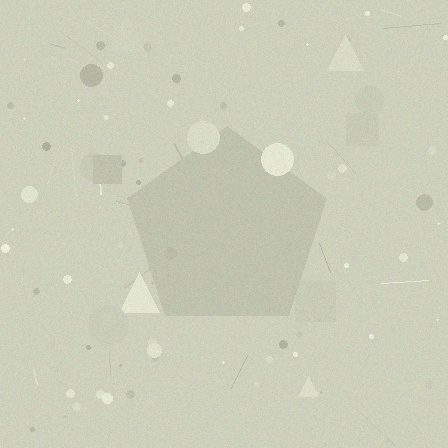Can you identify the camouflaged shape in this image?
The camouflaged shape is a pentagon.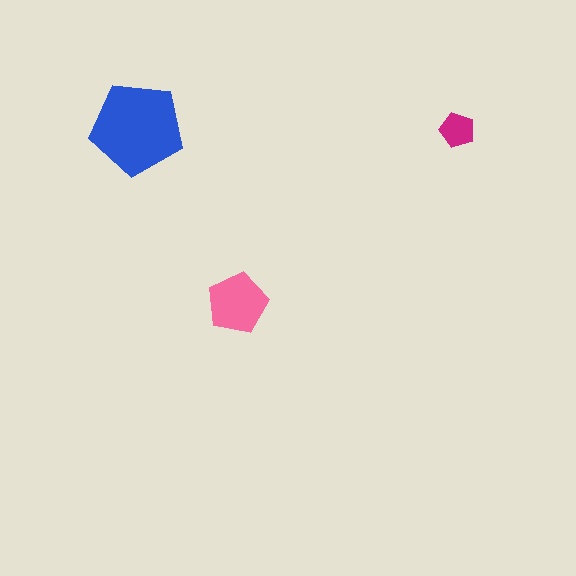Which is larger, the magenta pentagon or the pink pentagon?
The pink one.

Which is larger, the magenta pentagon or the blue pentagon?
The blue one.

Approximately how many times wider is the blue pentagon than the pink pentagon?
About 1.5 times wider.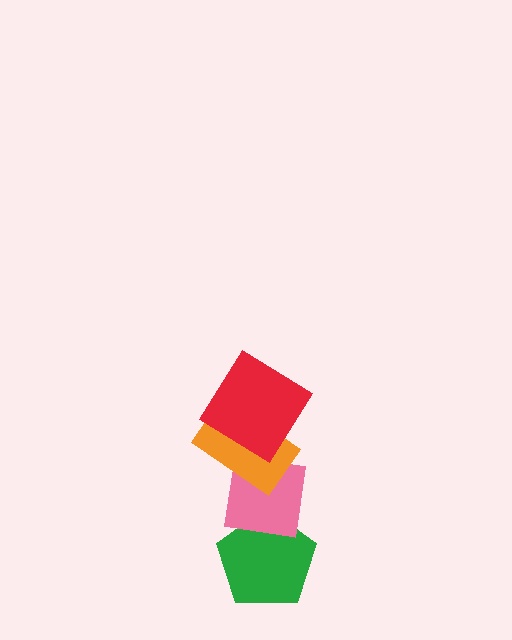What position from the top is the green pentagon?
The green pentagon is 4th from the top.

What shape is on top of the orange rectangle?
The red diamond is on top of the orange rectangle.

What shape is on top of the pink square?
The orange rectangle is on top of the pink square.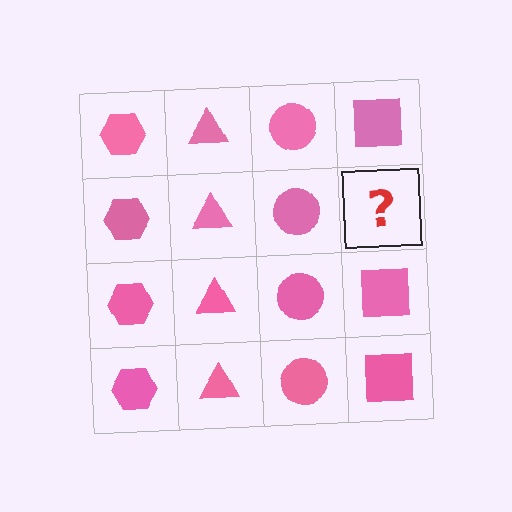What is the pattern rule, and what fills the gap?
The rule is that each column has a consistent shape. The gap should be filled with a pink square.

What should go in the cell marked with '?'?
The missing cell should contain a pink square.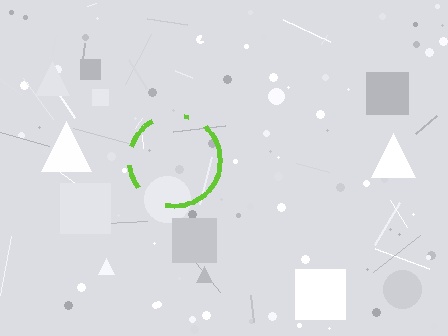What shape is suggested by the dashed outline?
The dashed outline suggests a circle.